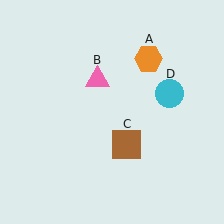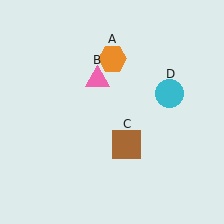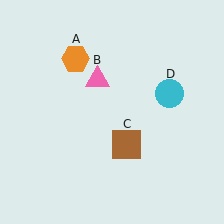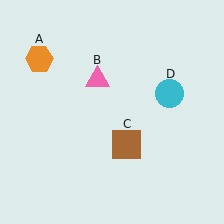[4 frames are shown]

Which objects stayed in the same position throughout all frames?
Pink triangle (object B) and brown square (object C) and cyan circle (object D) remained stationary.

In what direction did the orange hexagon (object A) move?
The orange hexagon (object A) moved left.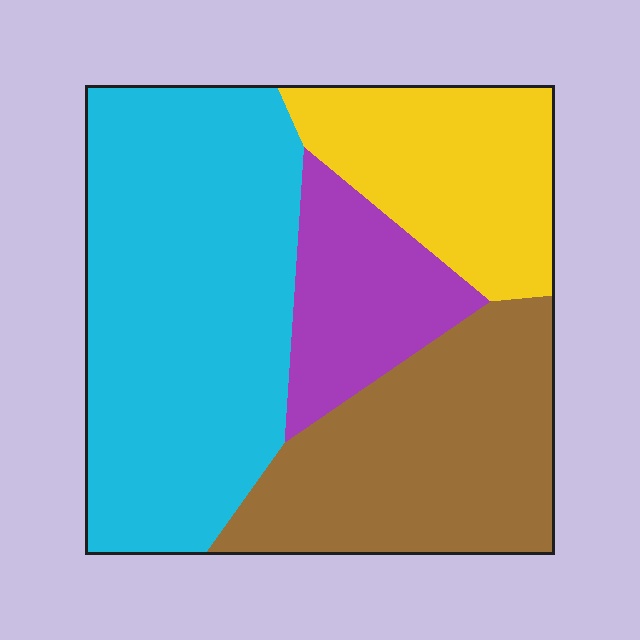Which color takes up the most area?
Cyan, at roughly 40%.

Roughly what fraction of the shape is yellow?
Yellow takes up about one fifth (1/5) of the shape.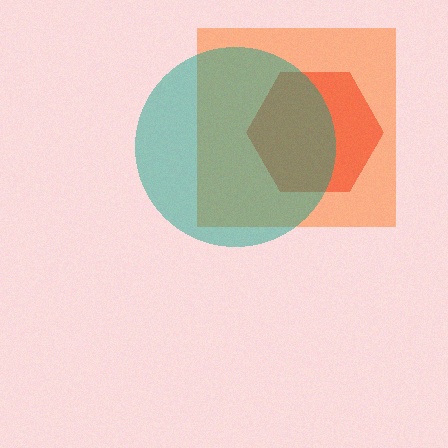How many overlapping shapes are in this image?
There are 3 overlapping shapes in the image.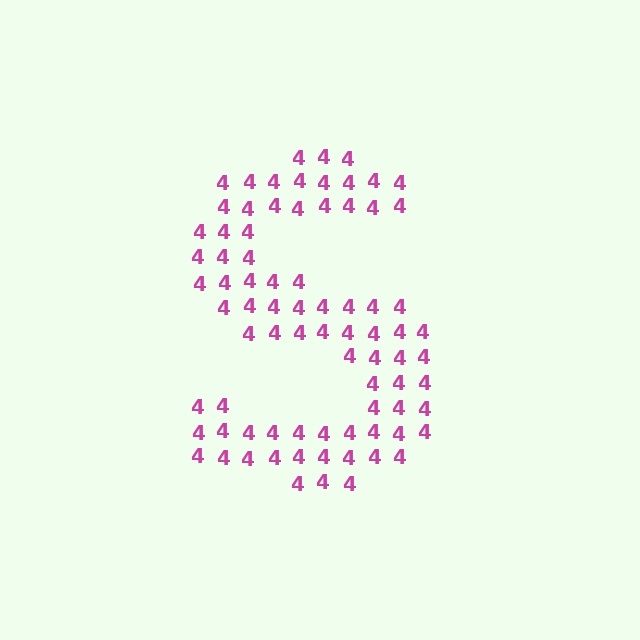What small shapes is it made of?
It is made of small digit 4's.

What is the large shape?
The large shape is the letter S.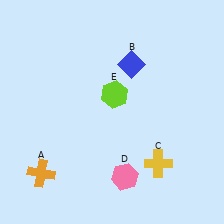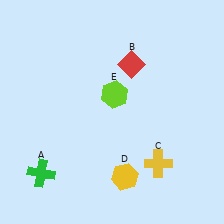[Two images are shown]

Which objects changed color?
A changed from orange to green. B changed from blue to red. D changed from pink to yellow.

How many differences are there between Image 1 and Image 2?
There are 3 differences between the two images.